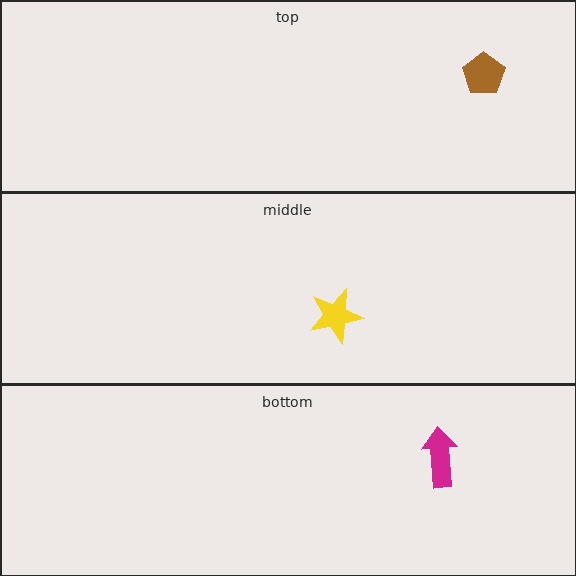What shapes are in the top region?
The brown pentagon.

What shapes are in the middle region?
The yellow star.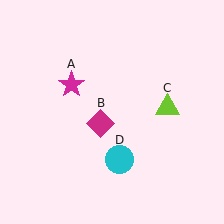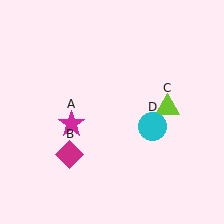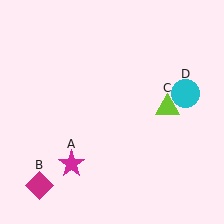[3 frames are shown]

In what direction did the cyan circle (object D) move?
The cyan circle (object D) moved up and to the right.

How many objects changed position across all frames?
3 objects changed position: magenta star (object A), magenta diamond (object B), cyan circle (object D).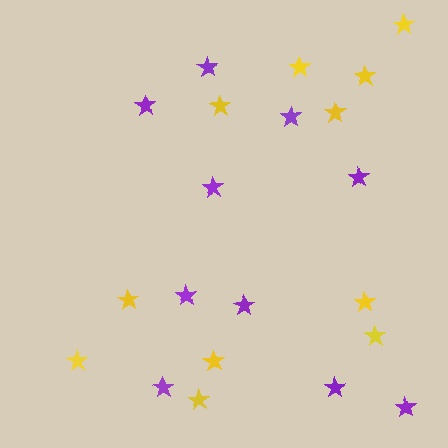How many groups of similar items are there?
There are 2 groups: one group of yellow stars (11) and one group of purple stars (10).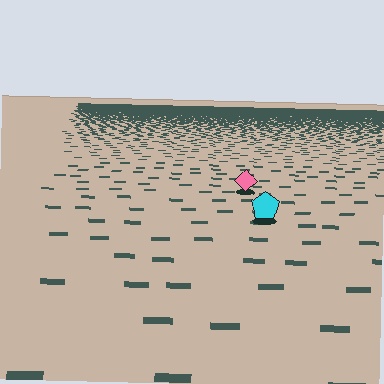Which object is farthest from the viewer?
The pink diamond is farthest from the viewer. It appears smaller and the ground texture around it is denser.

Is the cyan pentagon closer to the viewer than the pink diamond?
Yes. The cyan pentagon is closer — you can tell from the texture gradient: the ground texture is coarser near it.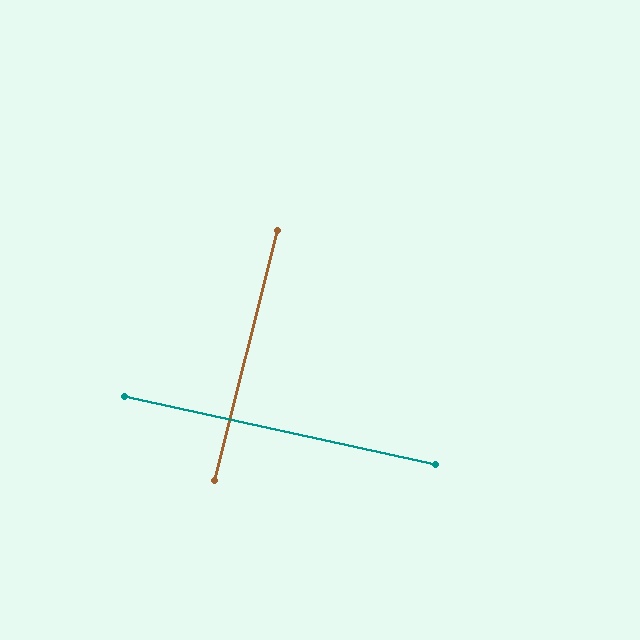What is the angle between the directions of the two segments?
Approximately 88 degrees.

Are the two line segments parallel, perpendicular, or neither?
Perpendicular — they meet at approximately 88°.